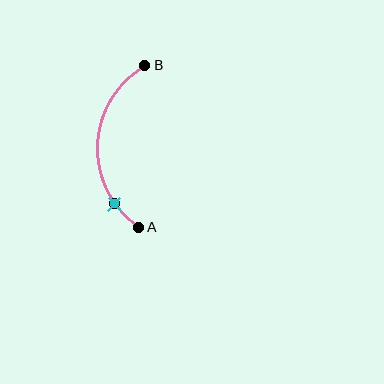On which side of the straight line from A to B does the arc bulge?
The arc bulges to the left of the straight line connecting A and B.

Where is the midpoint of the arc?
The arc midpoint is the point on the curve farthest from the straight line joining A and B. It sits to the left of that line.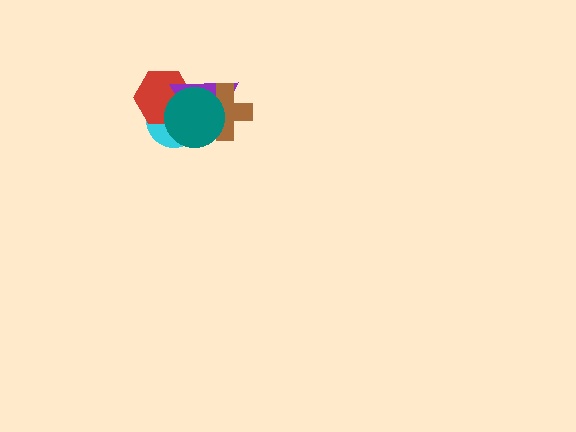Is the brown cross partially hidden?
Yes, it is partially covered by another shape.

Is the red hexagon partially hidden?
Yes, it is partially covered by another shape.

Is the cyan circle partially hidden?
Yes, it is partially covered by another shape.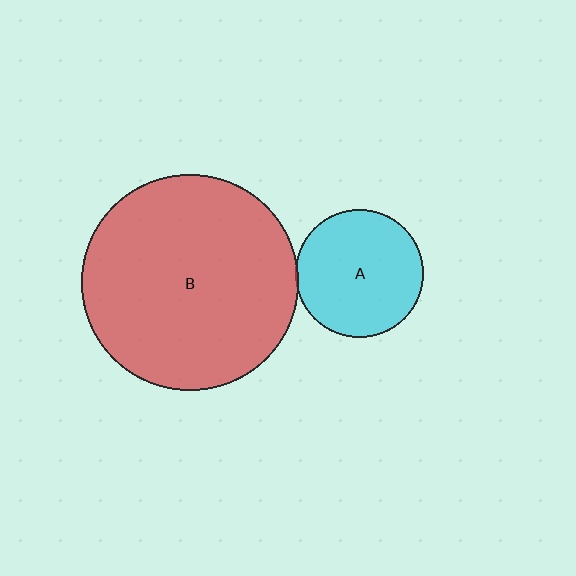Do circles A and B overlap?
Yes.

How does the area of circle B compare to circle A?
Approximately 2.8 times.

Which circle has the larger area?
Circle B (red).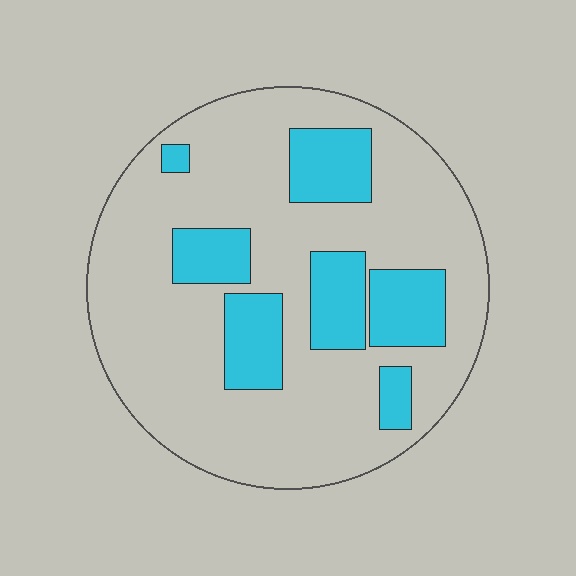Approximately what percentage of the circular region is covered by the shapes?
Approximately 25%.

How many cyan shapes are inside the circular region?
7.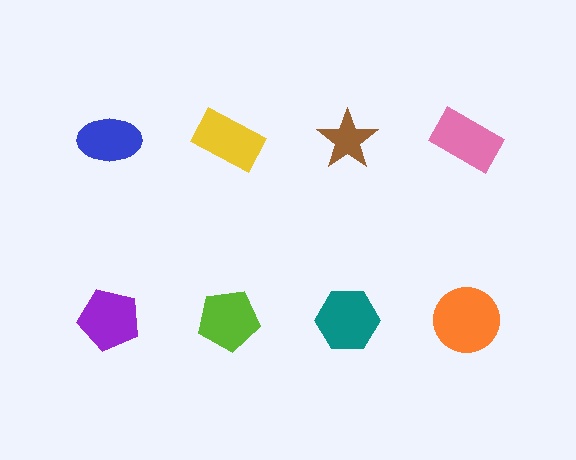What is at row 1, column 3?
A brown star.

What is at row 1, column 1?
A blue ellipse.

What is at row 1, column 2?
A yellow rectangle.